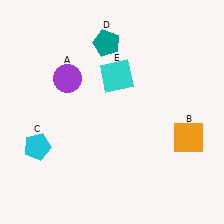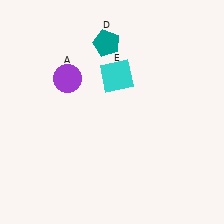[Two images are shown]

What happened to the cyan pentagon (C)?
The cyan pentagon (C) was removed in Image 2. It was in the bottom-left area of Image 1.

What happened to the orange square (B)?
The orange square (B) was removed in Image 2. It was in the bottom-right area of Image 1.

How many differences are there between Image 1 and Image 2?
There are 2 differences between the two images.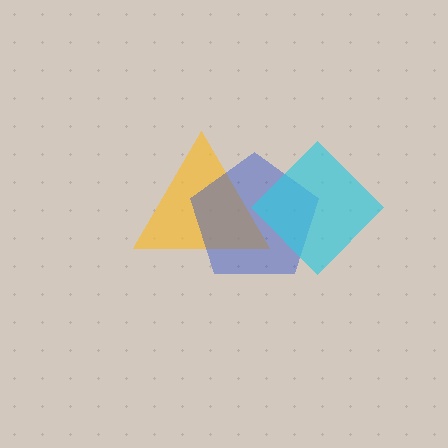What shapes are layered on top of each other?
The layered shapes are: a yellow triangle, a blue pentagon, a cyan diamond.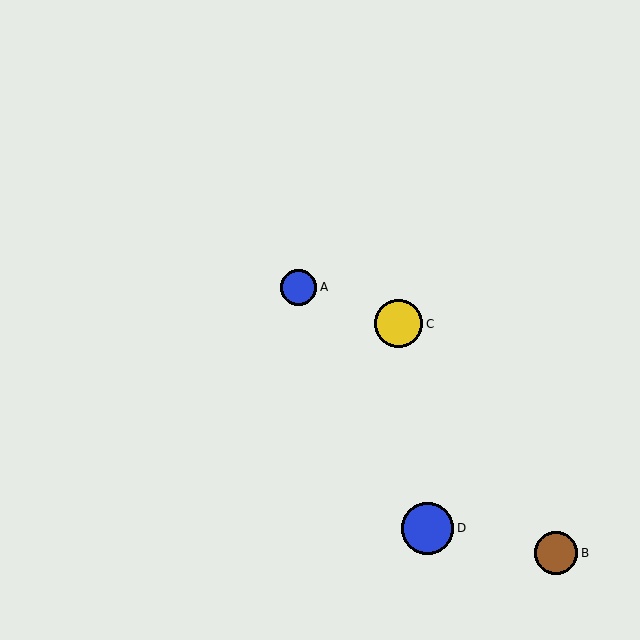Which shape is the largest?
The blue circle (labeled D) is the largest.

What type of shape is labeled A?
Shape A is a blue circle.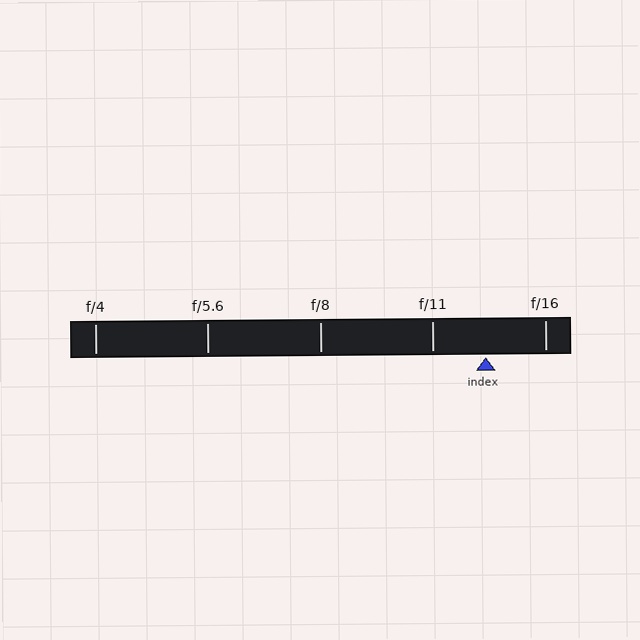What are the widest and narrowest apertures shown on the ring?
The widest aperture shown is f/4 and the narrowest is f/16.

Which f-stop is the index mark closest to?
The index mark is closest to f/11.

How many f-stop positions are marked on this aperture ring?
There are 5 f-stop positions marked.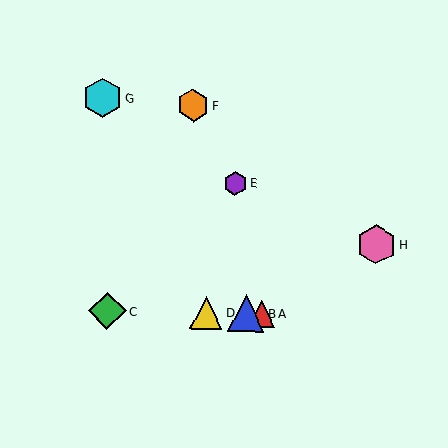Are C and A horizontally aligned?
Yes, both are at y≈311.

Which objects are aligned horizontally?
Objects A, B, C, D are aligned horizontally.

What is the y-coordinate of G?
Object G is at y≈98.